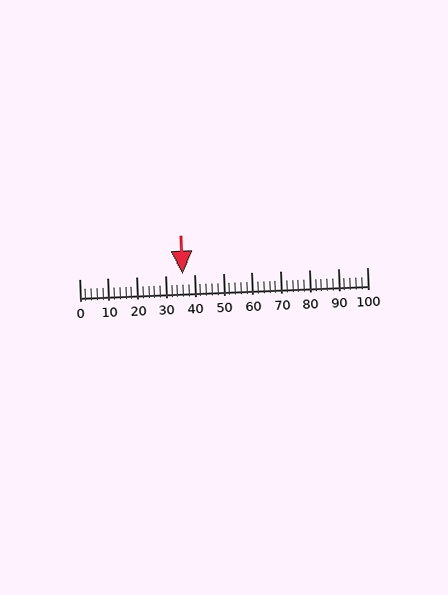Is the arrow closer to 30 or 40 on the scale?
The arrow is closer to 40.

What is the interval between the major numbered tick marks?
The major tick marks are spaced 10 units apart.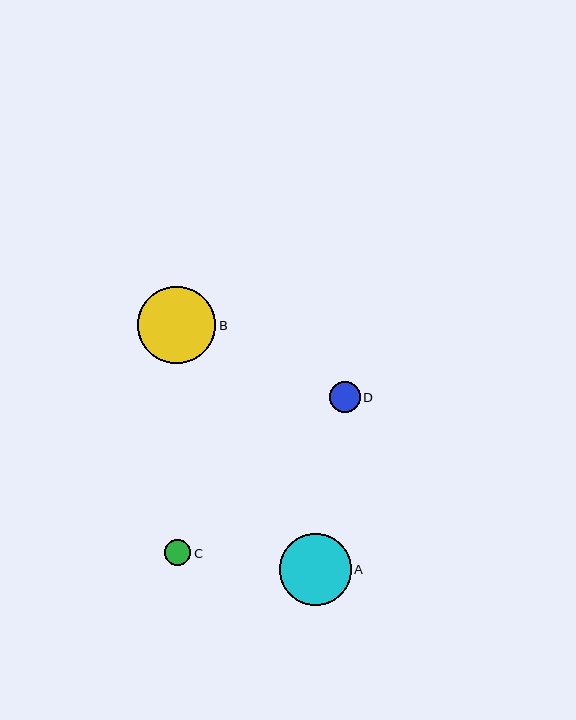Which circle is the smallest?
Circle C is the smallest with a size of approximately 26 pixels.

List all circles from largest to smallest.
From largest to smallest: B, A, D, C.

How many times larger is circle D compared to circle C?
Circle D is approximately 1.2 times the size of circle C.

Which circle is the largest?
Circle B is the largest with a size of approximately 78 pixels.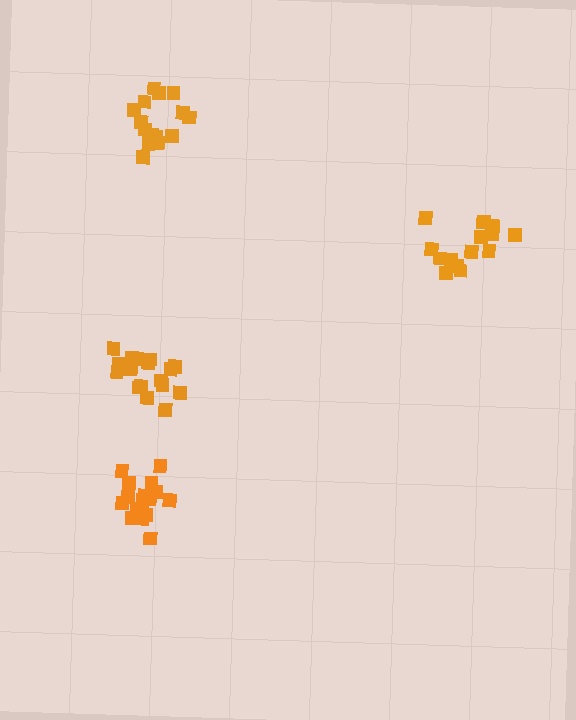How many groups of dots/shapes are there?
There are 4 groups.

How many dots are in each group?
Group 1: 14 dots, Group 2: 17 dots, Group 3: 16 dots, Group 4: 15 dots (62 total).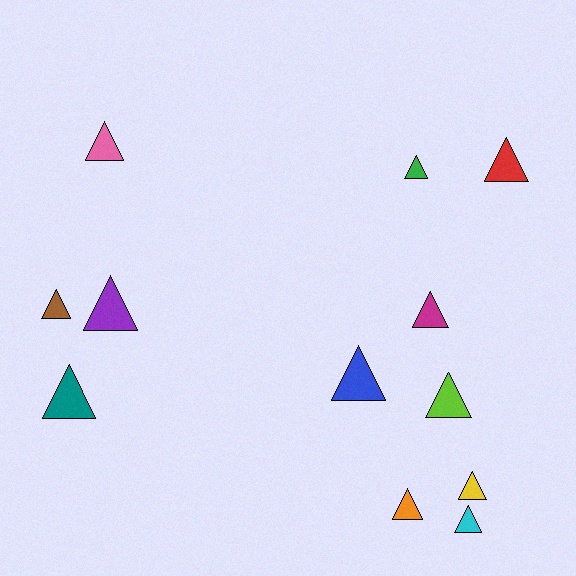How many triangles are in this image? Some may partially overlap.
There are 12 triangles.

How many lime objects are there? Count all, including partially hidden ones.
There is 1 lime object.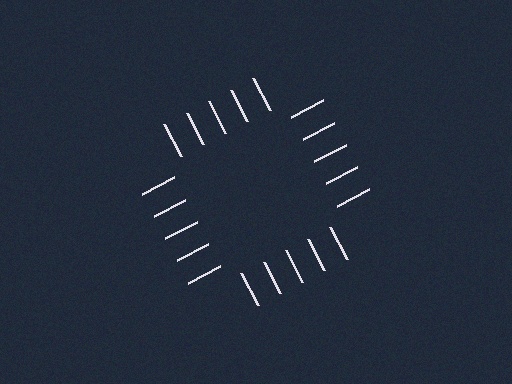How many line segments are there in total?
20 — 5 along each of the 4 edges.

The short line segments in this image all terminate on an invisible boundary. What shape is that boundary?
An illusory square — the line segments terminate on its edges but no continuous stroke is drawn.